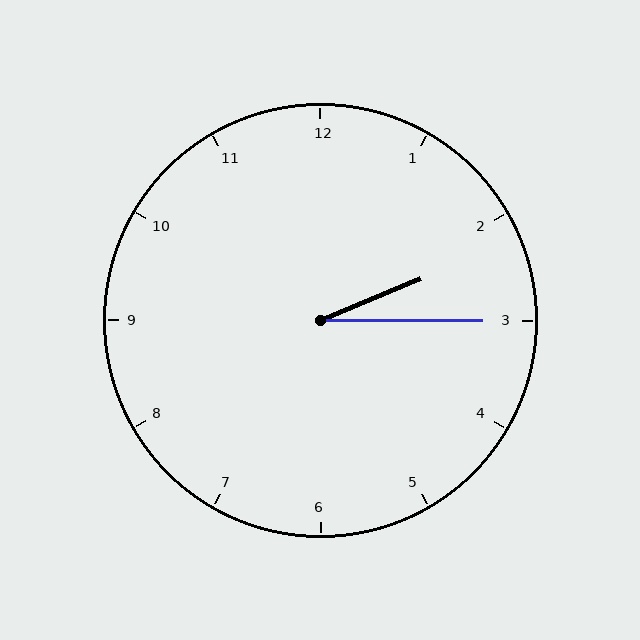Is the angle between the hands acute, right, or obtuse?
It is acute.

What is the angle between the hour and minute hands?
Approximately 22 degrees.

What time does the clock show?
2:15.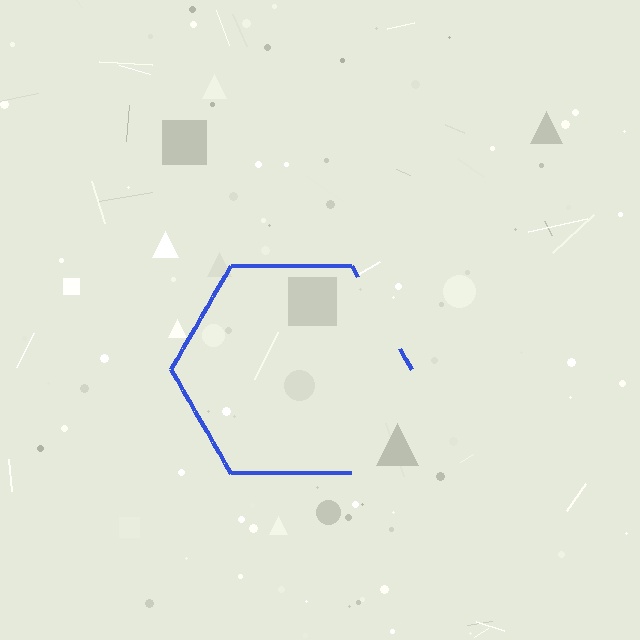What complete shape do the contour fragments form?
The contour fragments form a hexagon.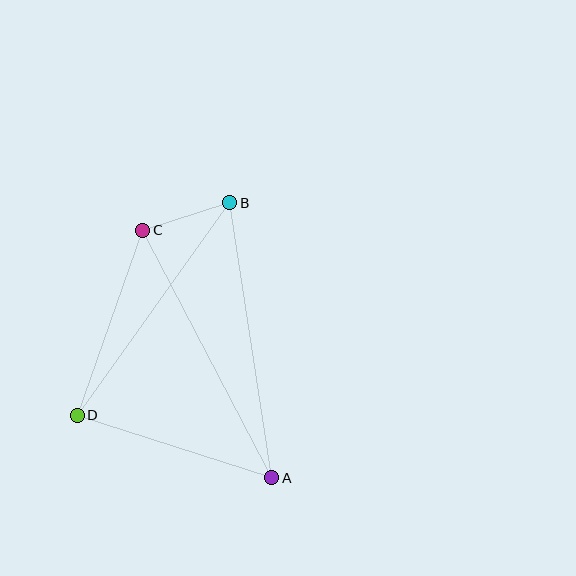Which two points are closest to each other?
Points B and C are closest to each other.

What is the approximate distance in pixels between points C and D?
The distance between C and D is approximately 196 pixels.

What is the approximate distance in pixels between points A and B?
The distance between A and B is approximately 278 pixels.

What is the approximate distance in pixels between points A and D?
The distance between A and D is approximately 205 pixels.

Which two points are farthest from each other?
Points A and C are farthest from each other.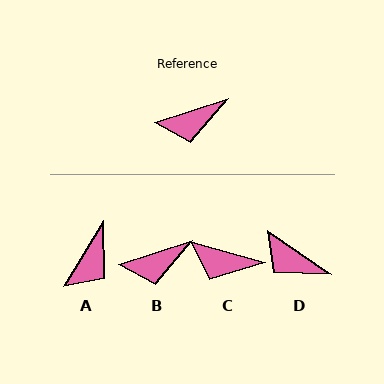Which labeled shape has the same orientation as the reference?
B.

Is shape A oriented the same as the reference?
No, it is off by about 42 degrees.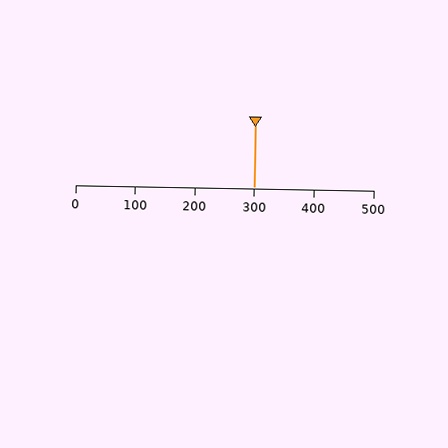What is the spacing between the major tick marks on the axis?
The major ticks are spaced 100 apart.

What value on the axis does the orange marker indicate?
The marker indicates approximately 300.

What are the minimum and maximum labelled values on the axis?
The axis runs from 0 to 500.